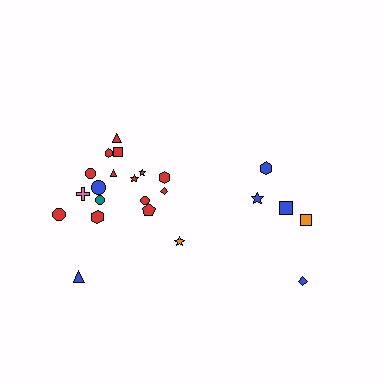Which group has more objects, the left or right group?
The left group.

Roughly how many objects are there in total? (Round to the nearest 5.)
Roughly 25 objects in total.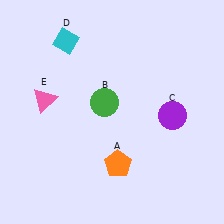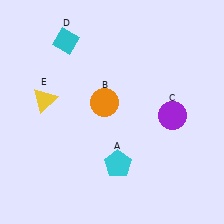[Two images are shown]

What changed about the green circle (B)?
In Image 1, B is green. In Image 2, it changed to orange.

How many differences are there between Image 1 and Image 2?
There are 3 differences between the two images.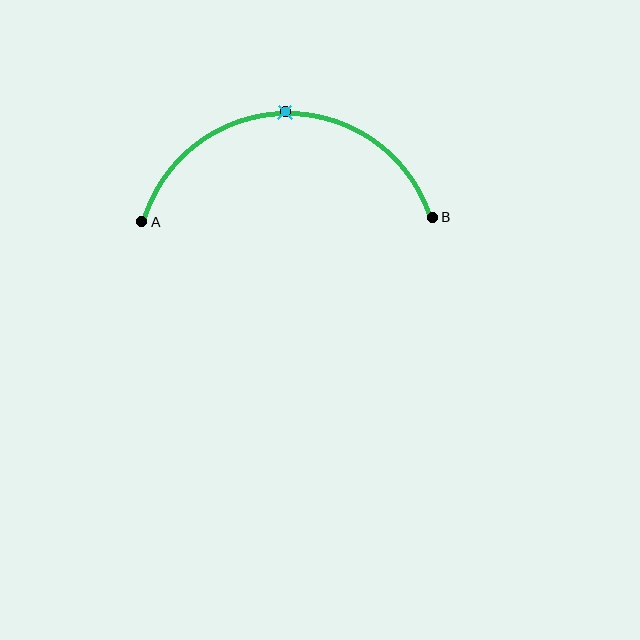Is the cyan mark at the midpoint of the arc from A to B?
Yes. The cyan mark lies on the arc at equal arc-length from both A and B — it is the arc midpoint.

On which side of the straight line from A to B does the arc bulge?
The arc bulges above the straight line connecting A and B.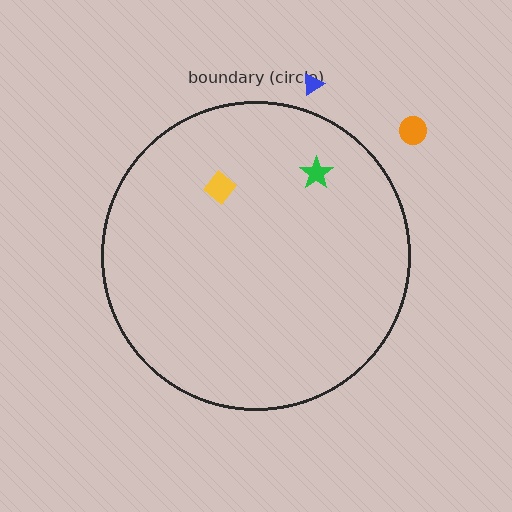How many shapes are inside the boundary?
2 inside, 2 outside.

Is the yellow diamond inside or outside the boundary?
Inside.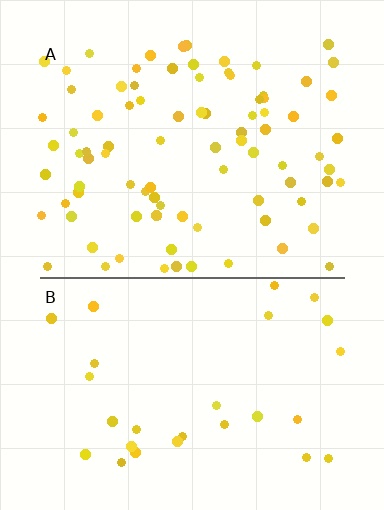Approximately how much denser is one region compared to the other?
Approximately 3.0× — region A over region B.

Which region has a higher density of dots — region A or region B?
A (the top).